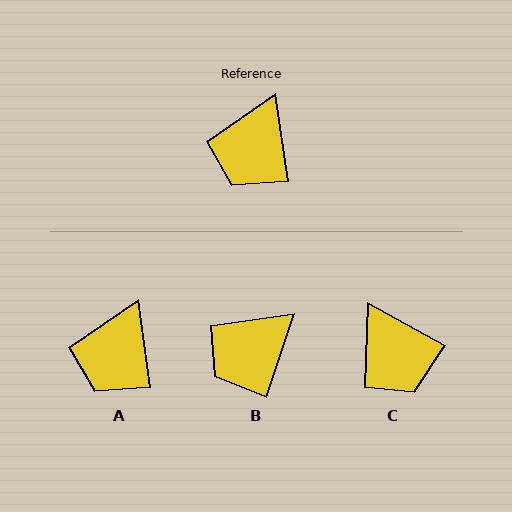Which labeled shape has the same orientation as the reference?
A.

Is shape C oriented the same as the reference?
No, it is off by about 53 degrees.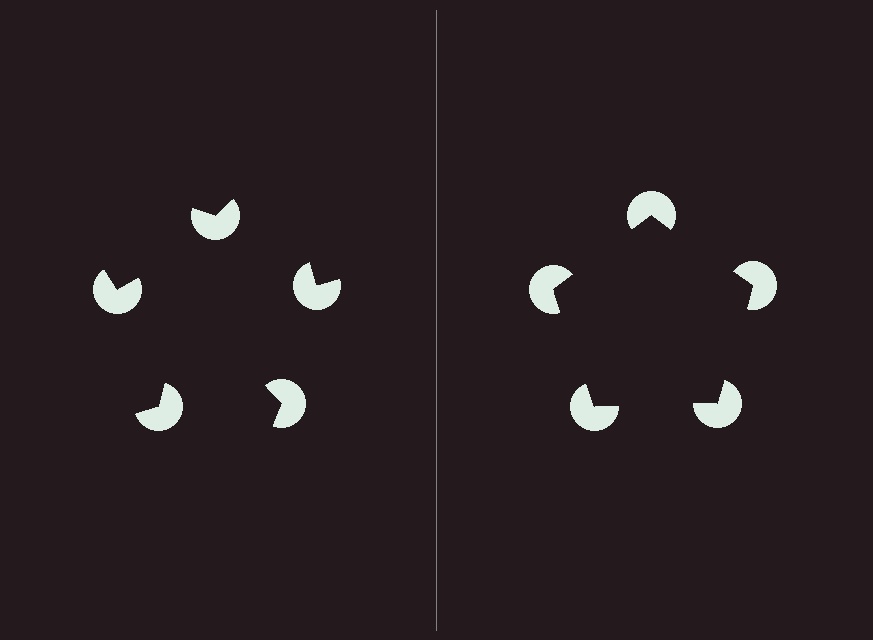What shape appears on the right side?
An illusory pentagon.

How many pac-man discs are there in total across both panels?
10 — 5 on each side.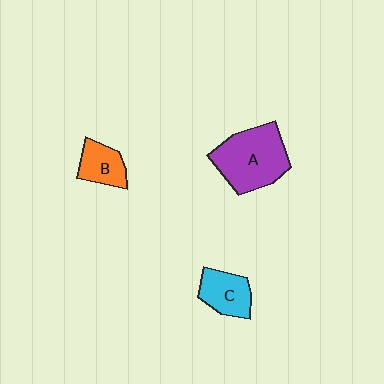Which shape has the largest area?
Shape A (purple).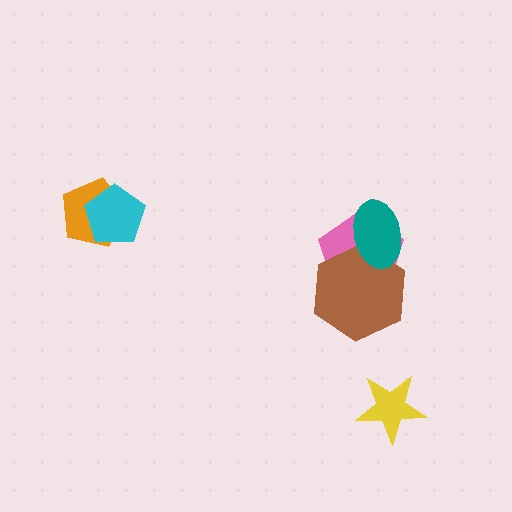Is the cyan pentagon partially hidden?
No, no other shape covers it.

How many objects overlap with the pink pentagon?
2 objects overlap with the pink pentagon.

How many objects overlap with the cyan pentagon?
1 object overlaps with the cyan pentagon.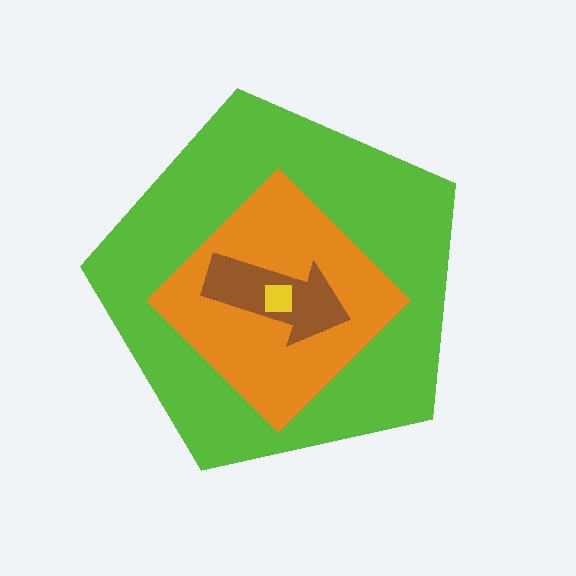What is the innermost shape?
The yellow square.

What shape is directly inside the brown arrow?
The yellow square.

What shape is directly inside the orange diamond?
The brown arrow.